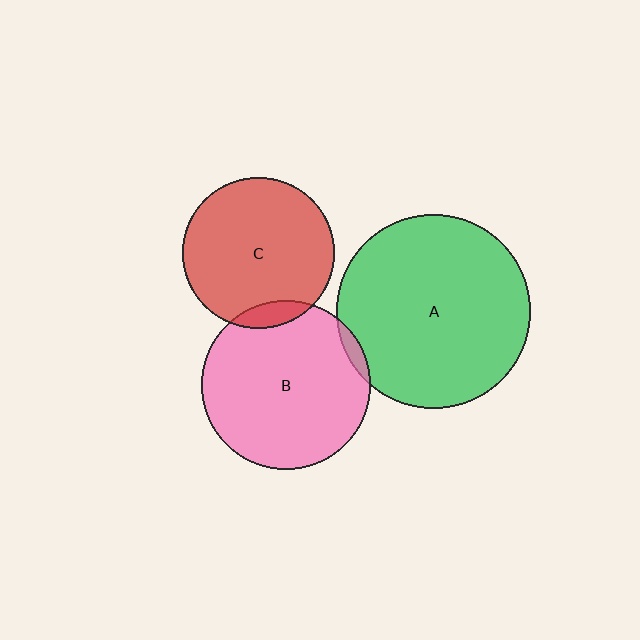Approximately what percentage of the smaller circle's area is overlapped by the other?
Approximately 10%.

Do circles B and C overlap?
Yes.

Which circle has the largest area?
Circle A (green).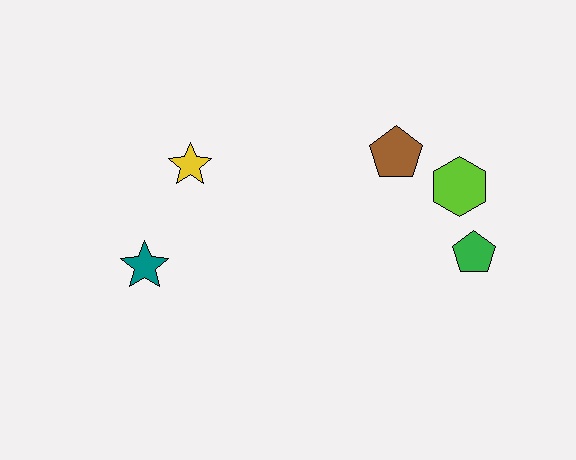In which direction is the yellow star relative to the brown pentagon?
The yellow star is to the left of the brown pentagon.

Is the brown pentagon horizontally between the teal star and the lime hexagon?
Yes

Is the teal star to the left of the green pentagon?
Yes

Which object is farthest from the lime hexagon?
The teal star is farthest from the lime hexagon.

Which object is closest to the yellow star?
The teal star is closest to the yellow star.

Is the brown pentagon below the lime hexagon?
No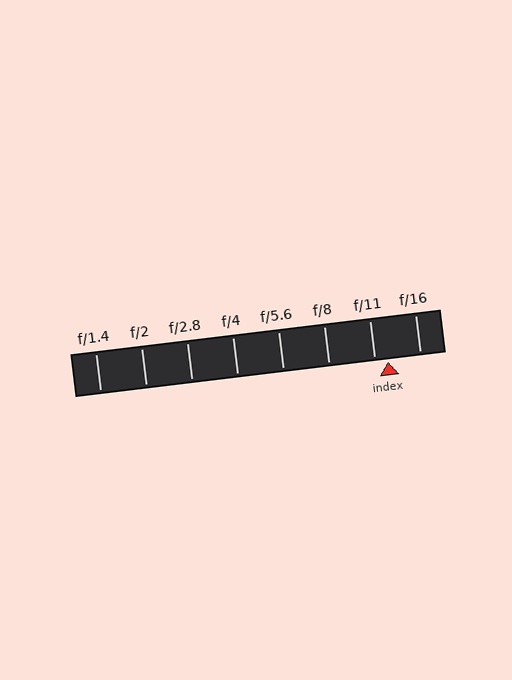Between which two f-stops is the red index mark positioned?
The index mark is between f/11 and f/16.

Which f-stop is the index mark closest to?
The index mark is closest to f/11.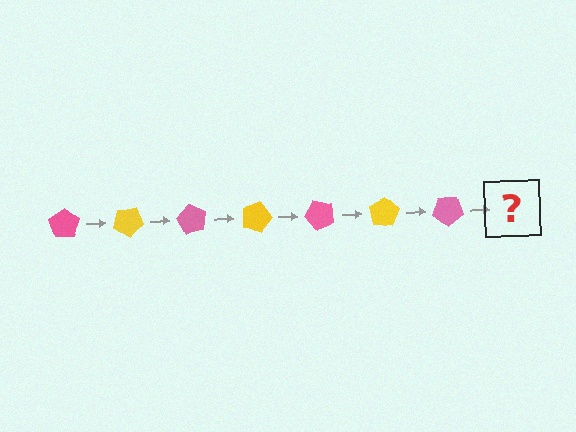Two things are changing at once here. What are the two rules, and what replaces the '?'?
The two rules are that it rotates 30 degrees each step and the color cycles through pink and yellow. The '?' should be a yellow pentagon, rotated 210 degrees from the start.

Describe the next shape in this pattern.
It should be a yellow pentagon, rotated 210 degrees from the start.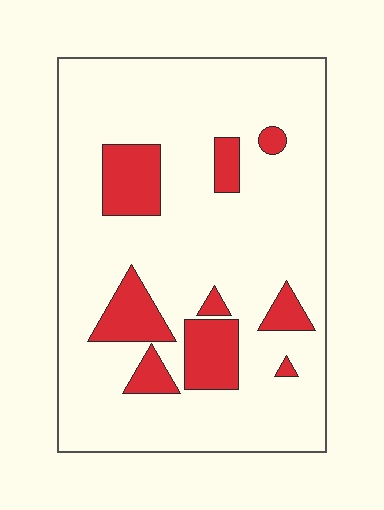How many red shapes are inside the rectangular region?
9.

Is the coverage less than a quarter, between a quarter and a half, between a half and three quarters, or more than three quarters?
Less than a quarter.